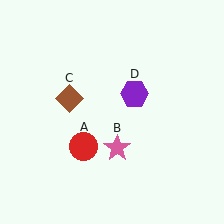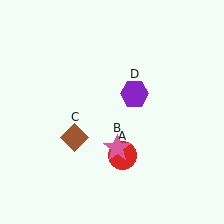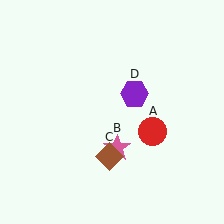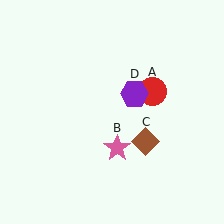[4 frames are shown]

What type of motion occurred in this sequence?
The red circle (object A), brown diamond (object C) rotated counterclockwise around the center of the scene.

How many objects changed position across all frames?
2 objects changed position: red circle (object A), brown diamond (object C).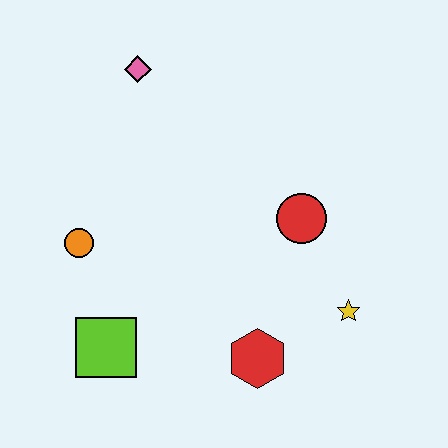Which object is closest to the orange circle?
The lime square is closest to the orange circle.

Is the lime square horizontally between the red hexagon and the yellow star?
No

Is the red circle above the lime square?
Yes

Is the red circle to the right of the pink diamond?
Yes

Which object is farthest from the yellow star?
The pink diamond is farthest from the yellow star.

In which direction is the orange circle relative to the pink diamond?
The orange circle is below the pink diamond.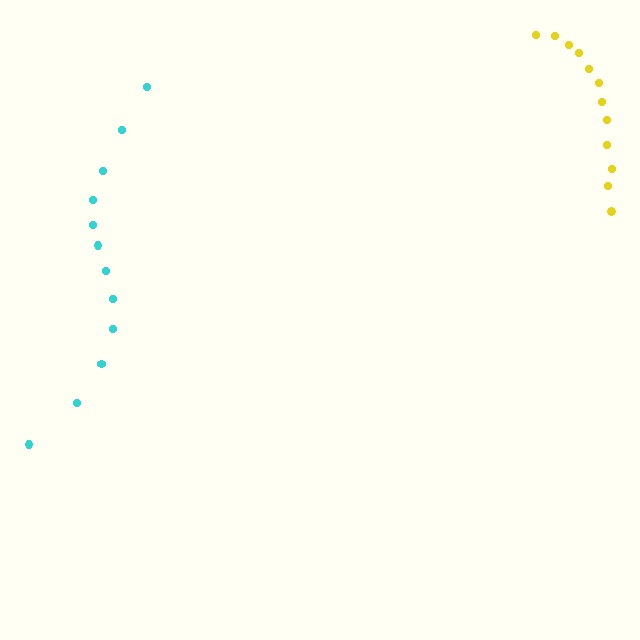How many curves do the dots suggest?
There are 2 distinct paths.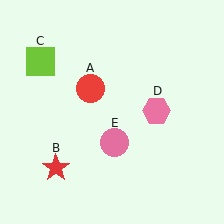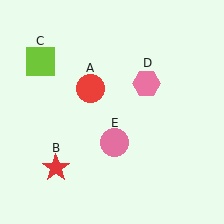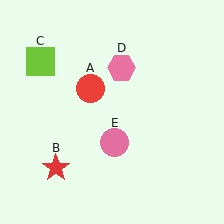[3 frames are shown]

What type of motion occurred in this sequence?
The pink hexagon (object D) rotated counterclockwise around the center of the scene.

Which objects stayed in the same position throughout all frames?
Red circle (object A) and red star (object B) and lime square (object C) and pink circle (object E) remained stationary.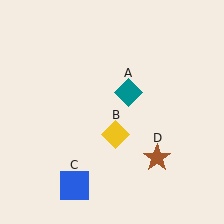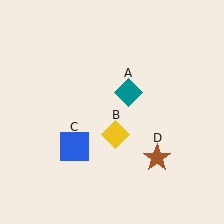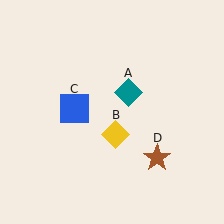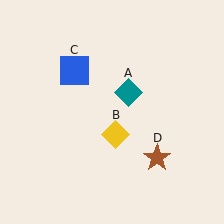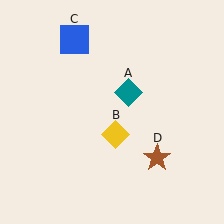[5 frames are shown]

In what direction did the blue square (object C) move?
The blue square (object C) moved up.